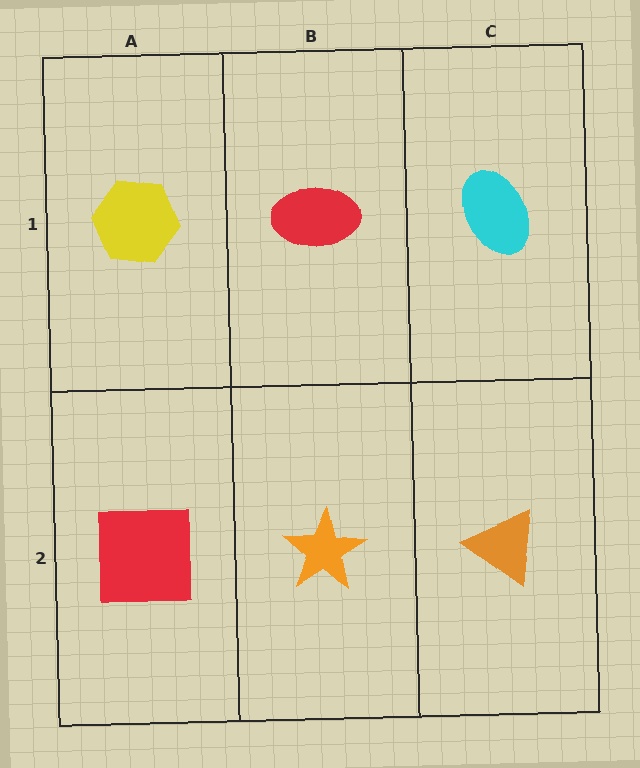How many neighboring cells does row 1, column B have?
3.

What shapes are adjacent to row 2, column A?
A yellow hexagon (row 1, column A), an orange star (row 2, column B).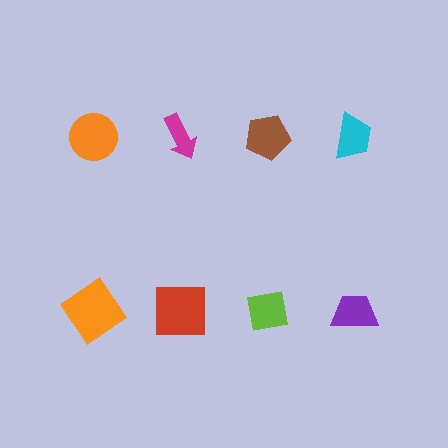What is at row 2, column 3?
A lime square.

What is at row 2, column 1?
An orange diamond.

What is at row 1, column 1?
An orange circle.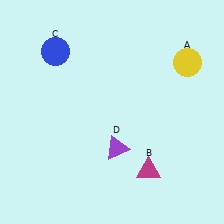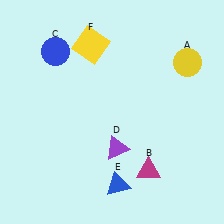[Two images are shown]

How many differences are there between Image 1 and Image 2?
There are 2 differences between the two images.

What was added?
A blue triangle (E), a yellow square (F) were added in Image 2.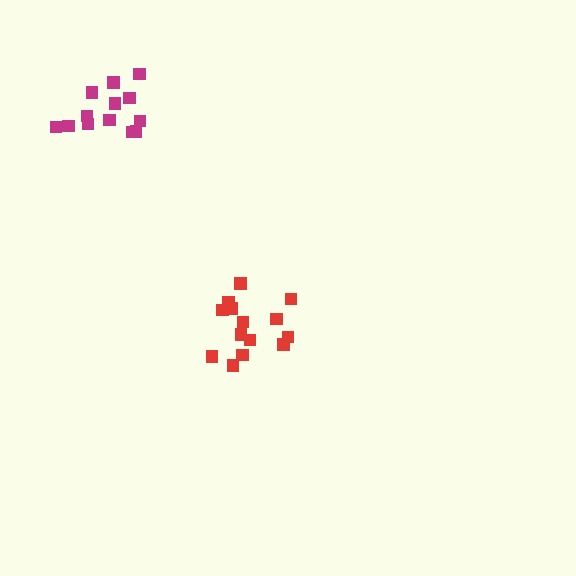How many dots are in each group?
Group 1: 14 dots, Group 2: 13 dots (27 total).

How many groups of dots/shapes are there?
There are 2 groups.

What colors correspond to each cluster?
The clusters are colored: red, magenta.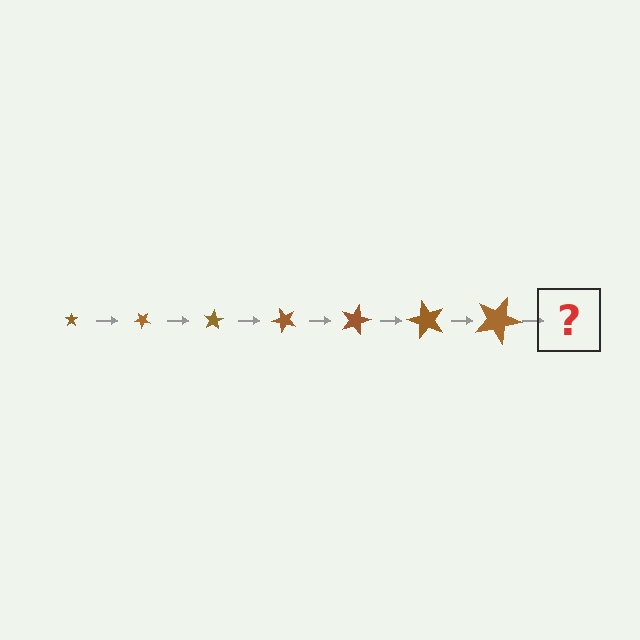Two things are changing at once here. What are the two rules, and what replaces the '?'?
The two rules are that the star grows larger each step and it rotates 40 degrees each step. The '?' should be a star, larger than the previous one and rotated 280 degrees from the start.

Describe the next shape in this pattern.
It should be a star, larger than the previous one and rotated 280 degrees from the start.